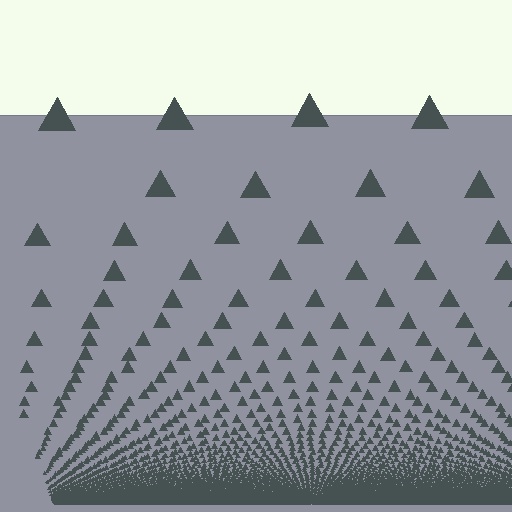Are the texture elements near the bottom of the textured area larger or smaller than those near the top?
Smaller. The gradient is inverted — elements near the bottom are smaller and denser.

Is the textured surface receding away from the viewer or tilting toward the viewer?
The surface appears to tilt toward the viewer. Texture elements get larger and sparser toward the top.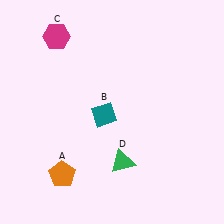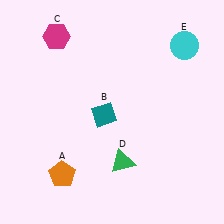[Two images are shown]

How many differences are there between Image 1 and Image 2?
There is 1 difference between the two images.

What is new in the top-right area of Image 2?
A cyan circle (E) was added in the top-right area of Image 2.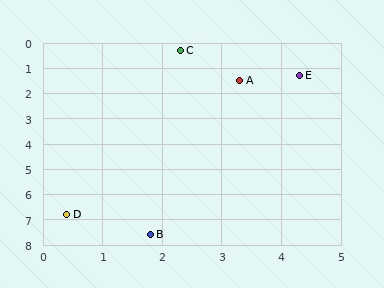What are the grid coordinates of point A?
Point A is at approximately (3.3, 1.5).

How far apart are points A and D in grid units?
Points A and D are about 6.0 grid units apart.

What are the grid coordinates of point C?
Point C is at approximately (2.3, 0.3).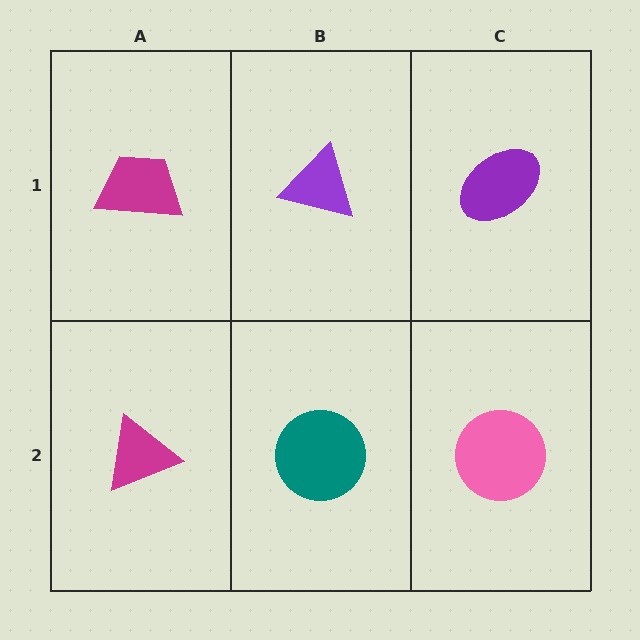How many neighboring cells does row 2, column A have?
2.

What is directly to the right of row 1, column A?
A purple triangle.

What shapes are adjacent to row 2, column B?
A purple triangle (row 1, column B), a magenta triangle (row 2, column A), a pink circle (row 2, column C).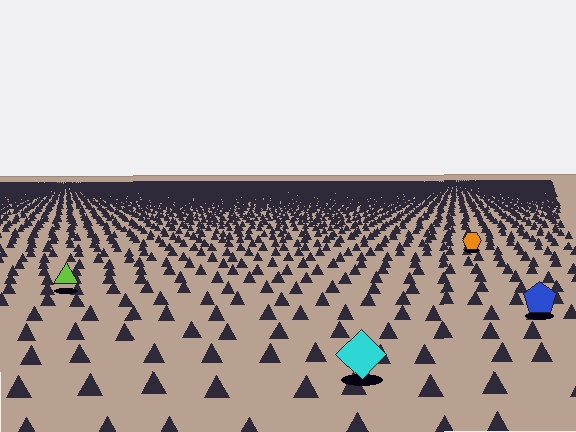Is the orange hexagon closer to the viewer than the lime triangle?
No. The lime triangle is closer — you can tell from the texture gradient: the ground texture is coarser near it.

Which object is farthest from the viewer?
The orange hexagon is farthest from the viewer. It appears smaller and the ground texture around it is denser.